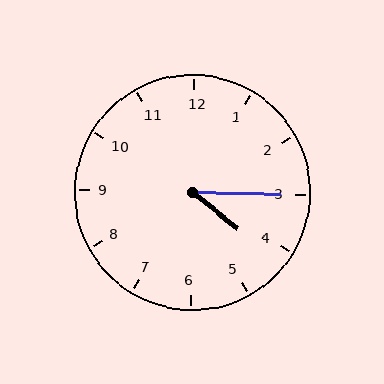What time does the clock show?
4:15.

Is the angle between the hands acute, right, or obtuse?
It is acute.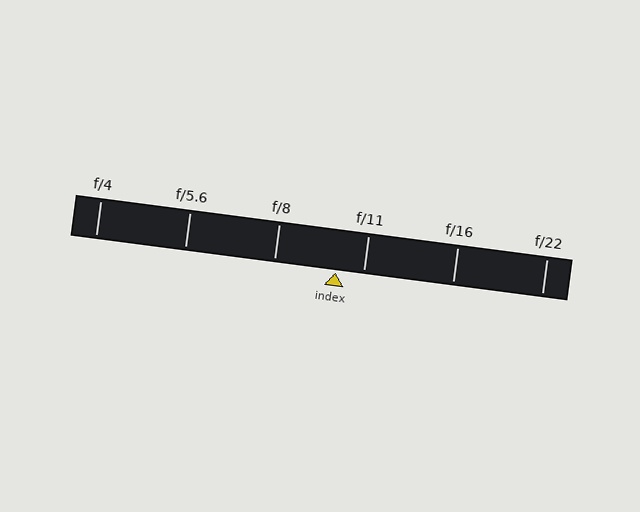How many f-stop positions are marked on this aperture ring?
There are 6 f-stop positions marked.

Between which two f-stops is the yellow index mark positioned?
The index mark is between f/8 and f/11.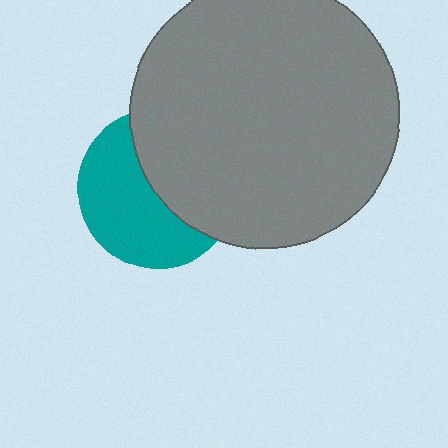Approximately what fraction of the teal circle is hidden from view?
Roughly 47% of the teal circle is hidden behind the gray circle.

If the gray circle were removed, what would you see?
You would see the complete teal circle.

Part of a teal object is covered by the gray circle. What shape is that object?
It is a circle.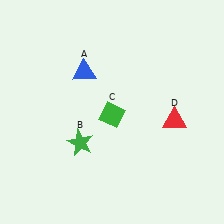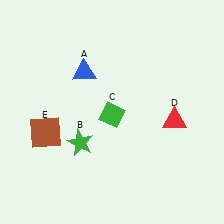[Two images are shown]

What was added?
A brown square (E) was added in Image 2.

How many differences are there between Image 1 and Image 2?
There is 1 difference between the two images.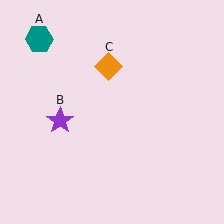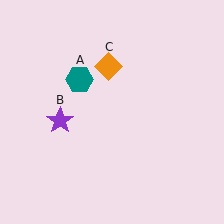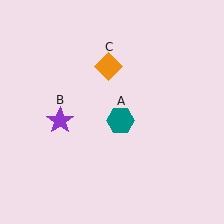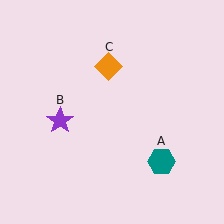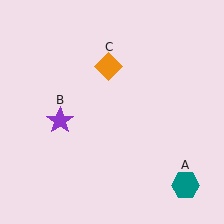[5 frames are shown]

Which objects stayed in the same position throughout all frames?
Purple star (object B) and orange diamond (object C) remained stationary.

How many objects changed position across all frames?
1 object changed position: teal hexagon (object A).